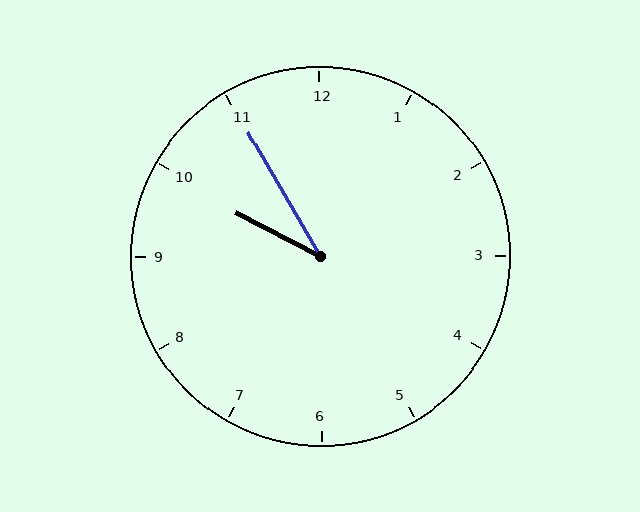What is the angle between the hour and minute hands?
Approximately 32 degrees.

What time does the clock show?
9:55.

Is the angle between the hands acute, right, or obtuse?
It is acute.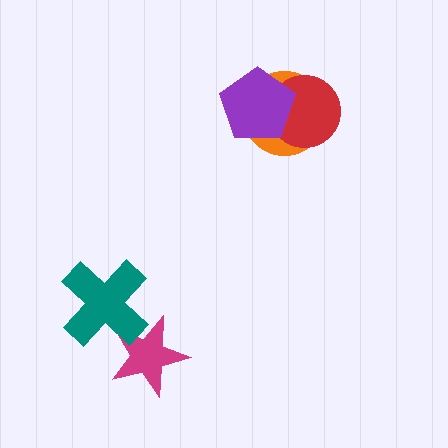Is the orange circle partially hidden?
Yes, it is partially covered by another shape.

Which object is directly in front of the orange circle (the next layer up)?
The red circle is directly in front of the orange circle.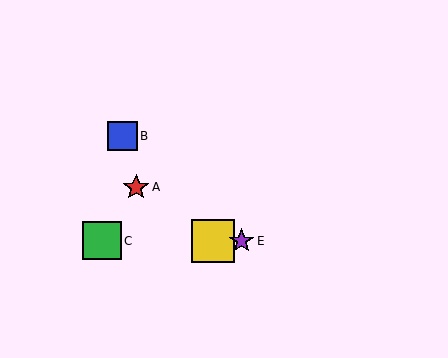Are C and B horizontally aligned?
No, C is at y≈241 and B is at y≈136.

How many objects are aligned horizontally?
3 objects (C, D, E) are aligned horizontally.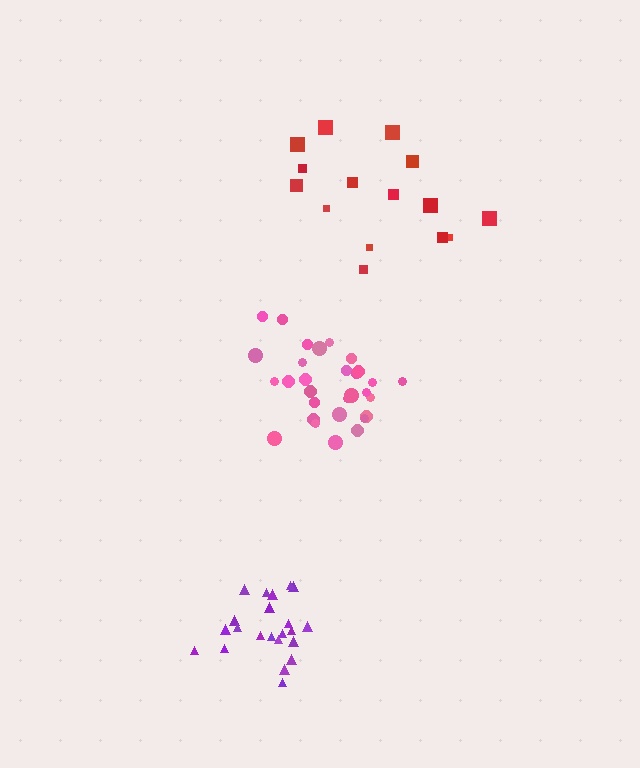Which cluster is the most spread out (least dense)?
Red.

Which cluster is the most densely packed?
Pink.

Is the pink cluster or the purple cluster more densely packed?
Pink.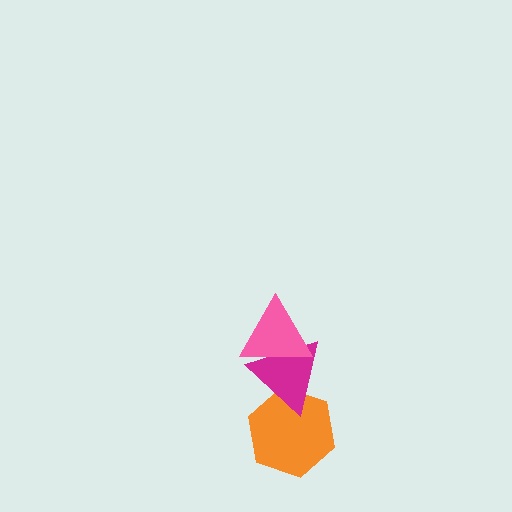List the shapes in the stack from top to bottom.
From top to bottom: the pink triangle, the magenta triangle, the orange hexagon.